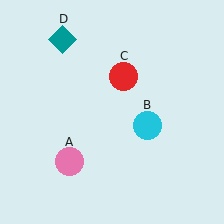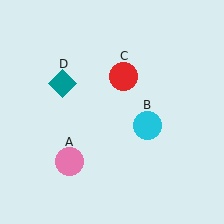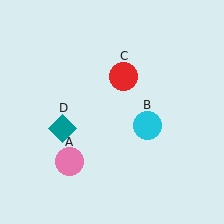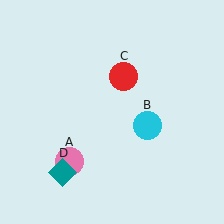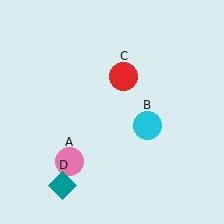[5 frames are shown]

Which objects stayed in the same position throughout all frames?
Pink circle (object A) and cyan circle (object B) and red circle (object C) remained stationary.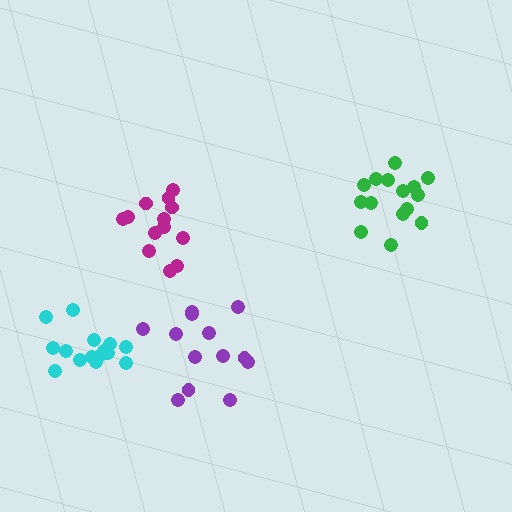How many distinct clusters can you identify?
There are 4 distinct clusters.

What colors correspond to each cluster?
The clusters are colored: green, purple, magenta, cyan.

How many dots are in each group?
Group 1: 15 dots, Group 2: 13 dots, Group 3: 13 dots, Group 4: 15 dots (56 total).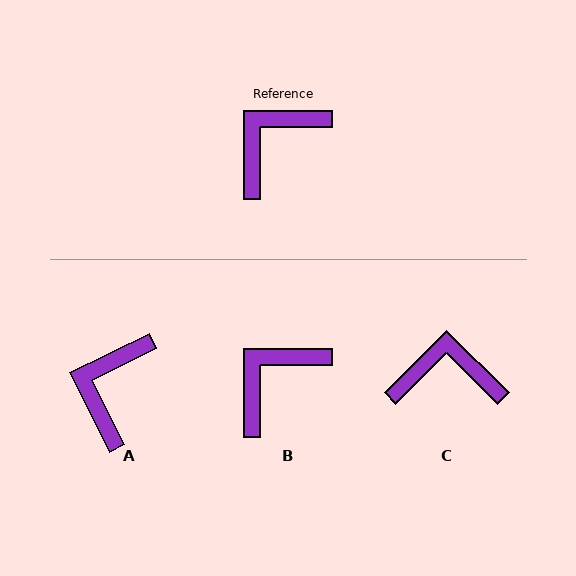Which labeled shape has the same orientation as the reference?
B.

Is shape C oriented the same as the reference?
No, it is off by about 45 degrees.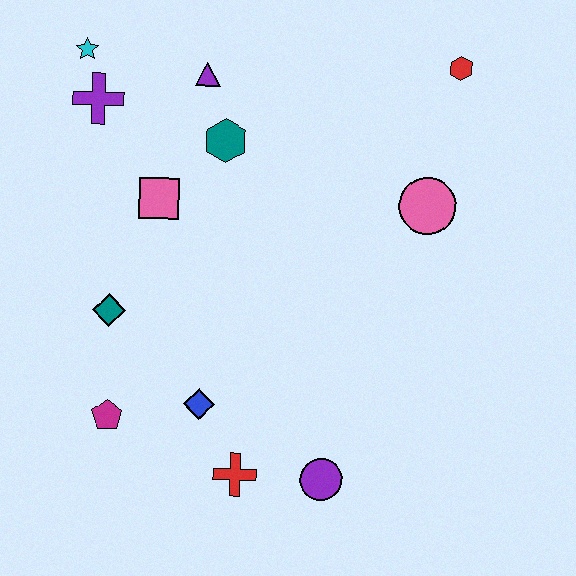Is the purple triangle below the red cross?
No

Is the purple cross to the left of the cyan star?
No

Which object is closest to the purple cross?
The cyan star is closest to the purple cross.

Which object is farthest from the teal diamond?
The red hexagon is farthest from the teal diamond.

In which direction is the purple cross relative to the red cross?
The purple cross is above the red cross.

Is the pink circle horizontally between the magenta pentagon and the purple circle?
No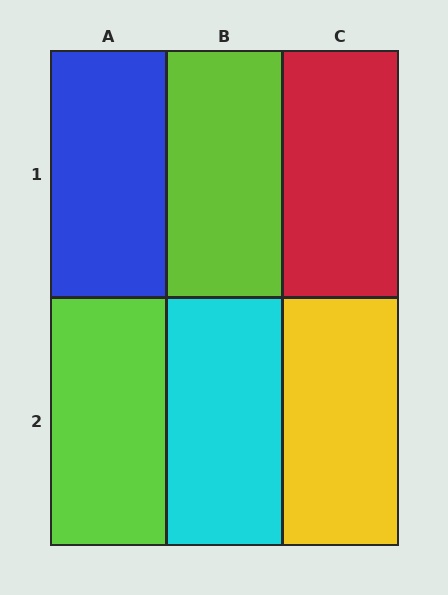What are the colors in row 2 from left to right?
Lime, cyan, yellow.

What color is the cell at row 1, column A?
Blue.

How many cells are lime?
2 cells are lime.